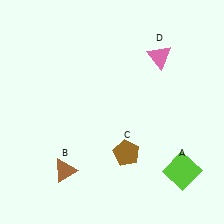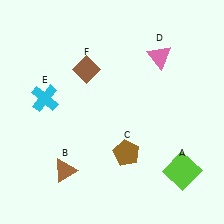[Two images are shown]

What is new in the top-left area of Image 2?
A cyan cross (E) was added in the top-left area of Image 2.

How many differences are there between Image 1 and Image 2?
There are 2 differences between the two images.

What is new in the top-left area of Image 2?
A brown diamond (F) was added in the top-left area of Image 2.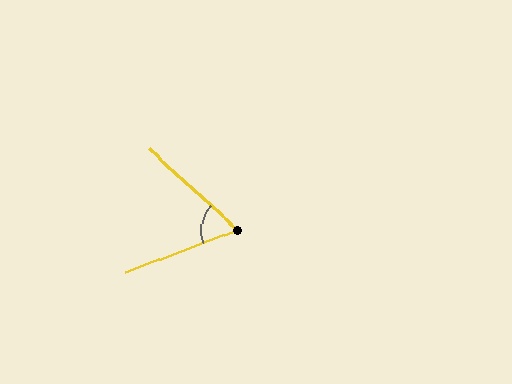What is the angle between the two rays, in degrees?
Approximately 63 degrees.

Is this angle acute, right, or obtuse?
It is acute.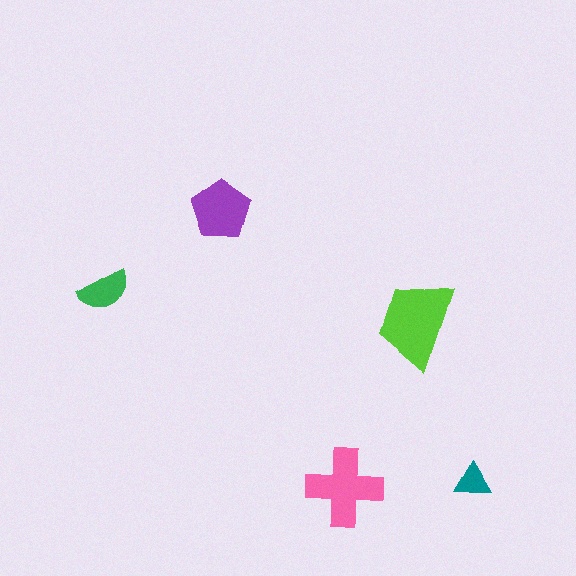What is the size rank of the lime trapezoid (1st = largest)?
1st.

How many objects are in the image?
There are 5 objects in the image.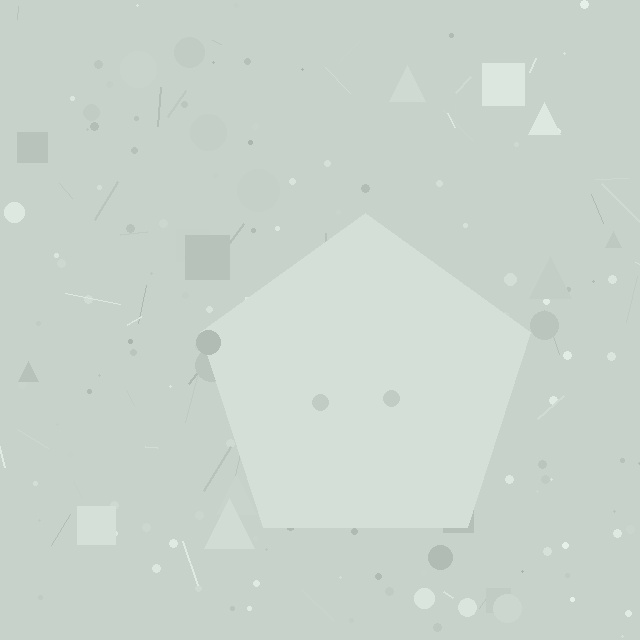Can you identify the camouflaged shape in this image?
The camouflaged shape is a pentagon.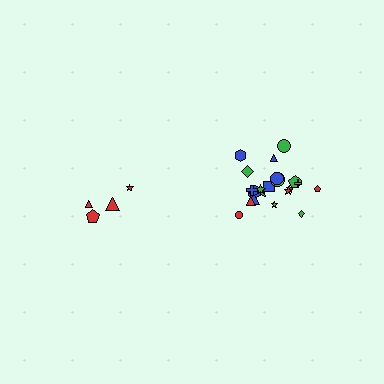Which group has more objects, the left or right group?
The right group.